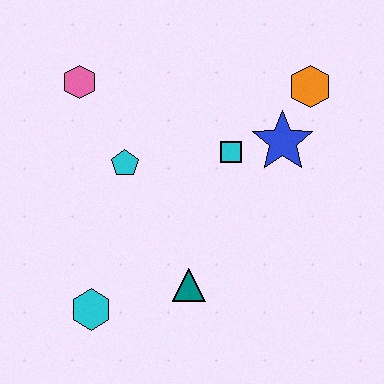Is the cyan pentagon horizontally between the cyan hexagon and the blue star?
Yes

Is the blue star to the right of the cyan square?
Yes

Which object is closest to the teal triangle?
The cyan hexagon is closest to the teal triangle.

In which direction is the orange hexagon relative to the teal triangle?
The orange hexagon is above the teal triangle.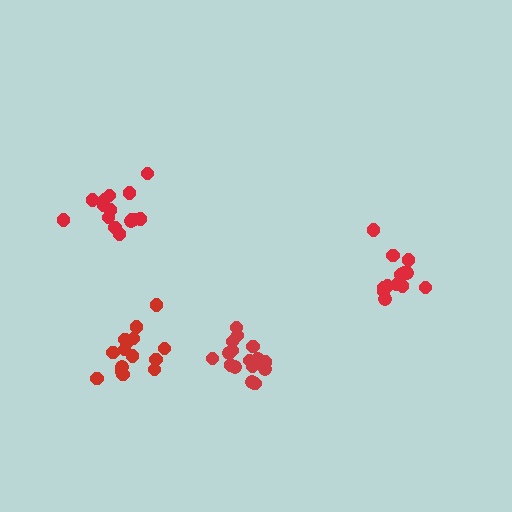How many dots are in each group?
Group 1: 17 dots, Group 2: 15 dots, Group 3: 13 dots, Group 4: 15 dots (60 total).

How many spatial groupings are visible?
There are 4 spatial groupings.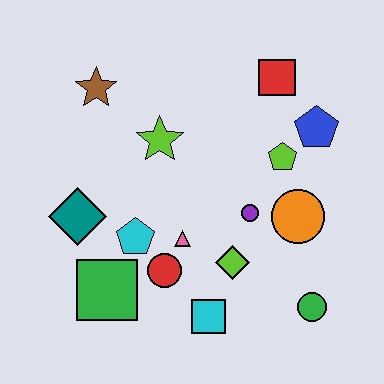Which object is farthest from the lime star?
The green circle is farthest from the lime star.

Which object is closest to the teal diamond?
The cyan pentagon is closest to the teal diamond.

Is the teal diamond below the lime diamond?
No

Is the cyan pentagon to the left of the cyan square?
Yes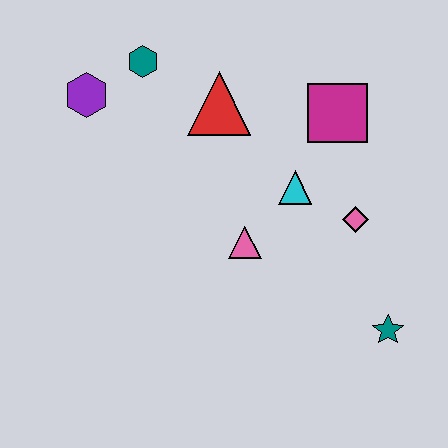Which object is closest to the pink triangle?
The cyan triangle is closest to the pink triangle.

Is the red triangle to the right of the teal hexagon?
Yes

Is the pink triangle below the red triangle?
Yes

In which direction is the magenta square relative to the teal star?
The magenta square is above the teal star.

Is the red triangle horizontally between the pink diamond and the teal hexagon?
Yes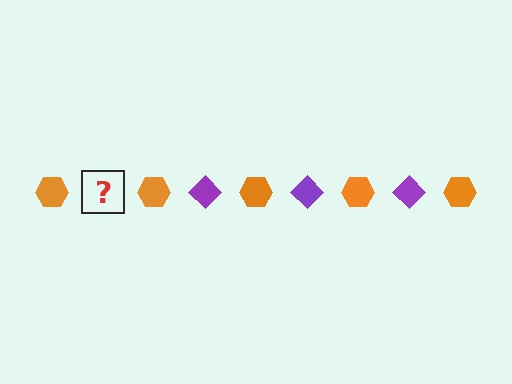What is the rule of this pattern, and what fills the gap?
The rule is that the pattern alternates between orange hexagon and purple diamond. The gap should be filled with a purple diamond.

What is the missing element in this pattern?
The missing element is a purple diamond.